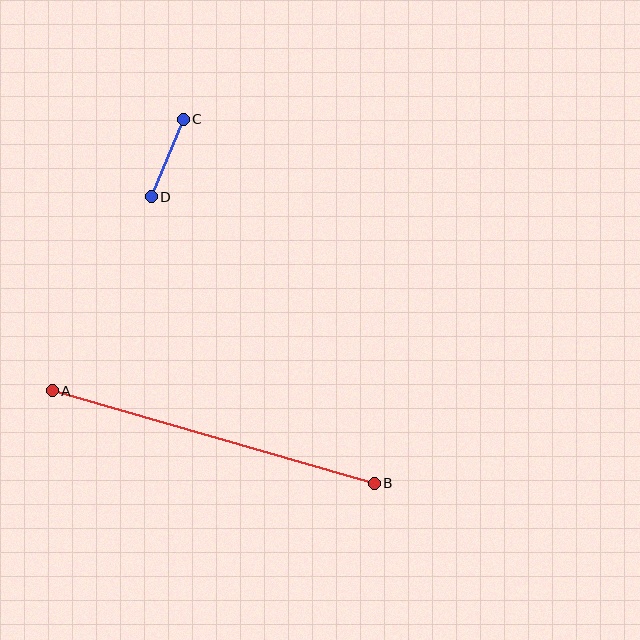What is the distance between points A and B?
The distance is approximately 335 pixels.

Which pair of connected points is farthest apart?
Points A and B are farthest apart.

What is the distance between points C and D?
The distance is approximately 84 pixels.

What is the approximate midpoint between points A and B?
The midpoint is at approximately (213, 437) pixels.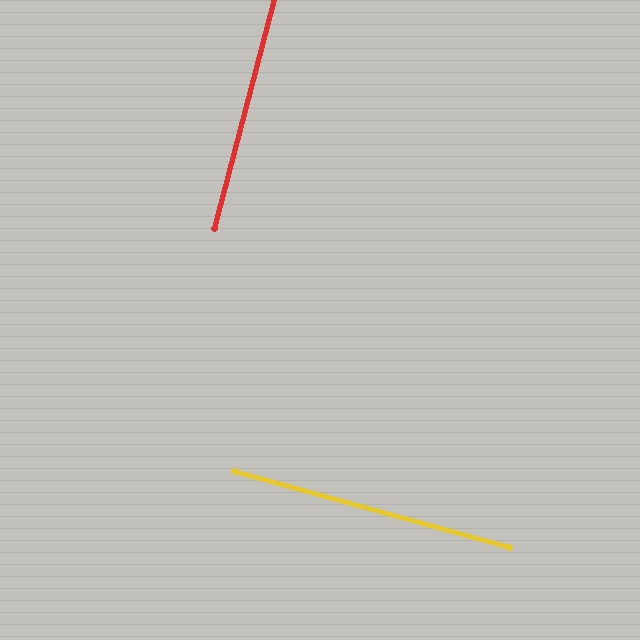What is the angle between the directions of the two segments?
Approximately 89 degrees.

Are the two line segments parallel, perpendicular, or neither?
Perpendicular — they meet at approximately 89°.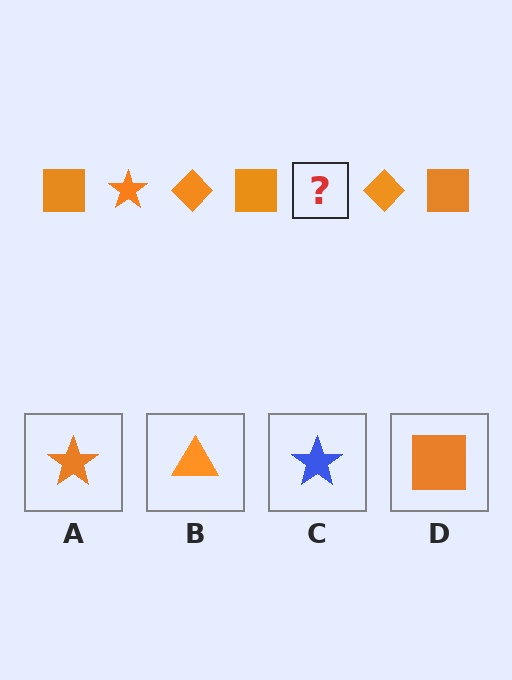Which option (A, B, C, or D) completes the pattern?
A.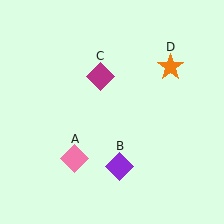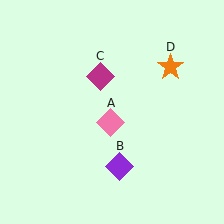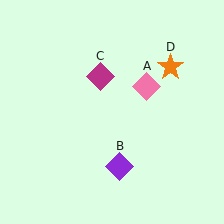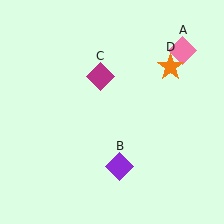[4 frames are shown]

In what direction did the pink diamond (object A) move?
The pink diamond (object A) moved up and to the right.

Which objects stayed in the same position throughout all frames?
Purple diamond (object B) and magenta diamond (object C) and orange star (object D) remained stationary.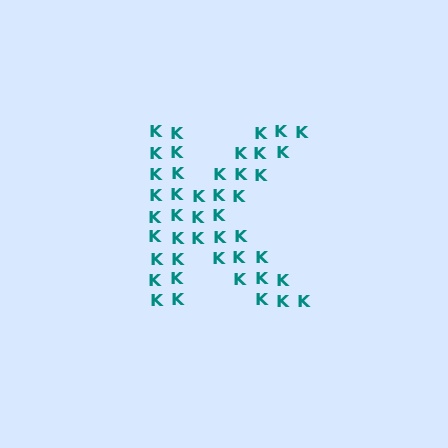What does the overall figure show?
The overall figure shows the letter K.